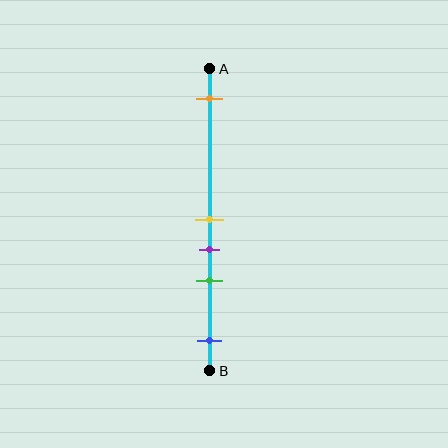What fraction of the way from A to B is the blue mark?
The blue mark is approximately 90% (0.9) of the way from A to B.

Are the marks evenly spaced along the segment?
No, the marks are not evenly spaced.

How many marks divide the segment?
There are 5 marks dividing the segment.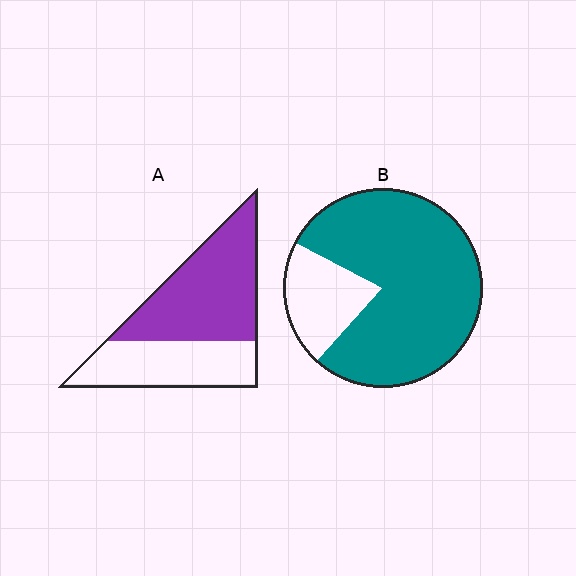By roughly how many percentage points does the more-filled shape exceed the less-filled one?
By roughly 20 percentage points (B over A).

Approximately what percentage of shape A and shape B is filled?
A is approximately 60% and B is approximately 80%.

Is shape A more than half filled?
Yes.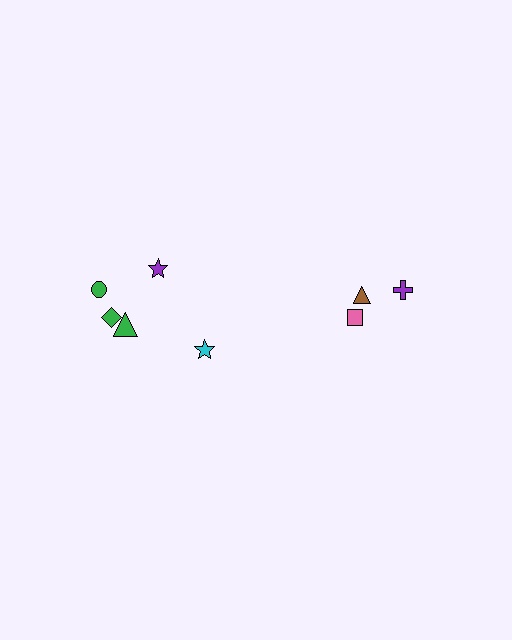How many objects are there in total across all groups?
There are 8 objects.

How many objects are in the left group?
There are 5 objects.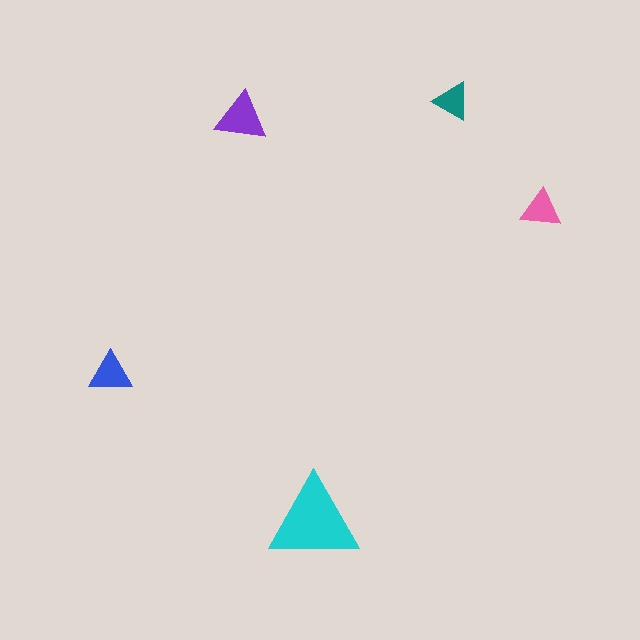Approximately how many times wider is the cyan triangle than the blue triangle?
About 2 times wider.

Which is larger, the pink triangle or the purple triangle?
The purple one.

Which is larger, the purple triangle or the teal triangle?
The purple one.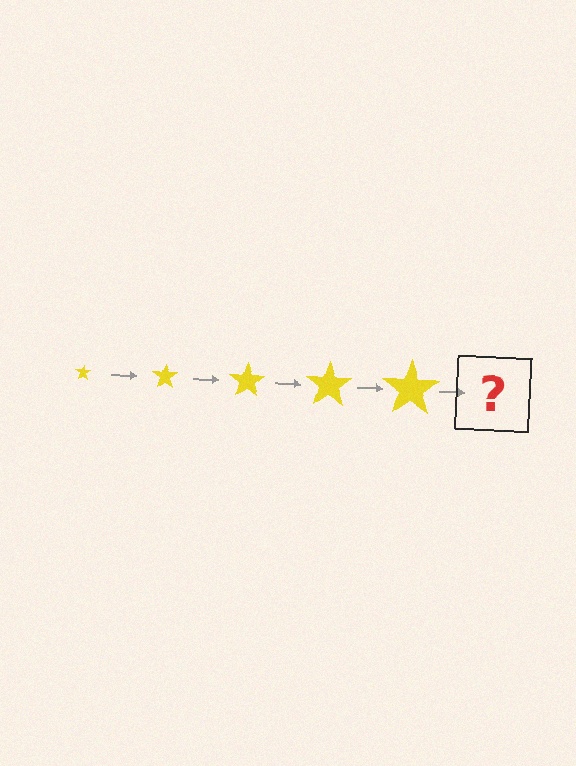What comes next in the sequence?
The next element should be a yellow star, larger than the previous one.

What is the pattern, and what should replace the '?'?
The pattern is that the star gets progressively larger each step. The '?' should be a yellow star, larger than the previous one.